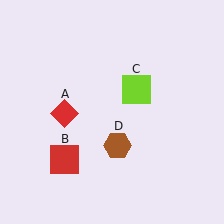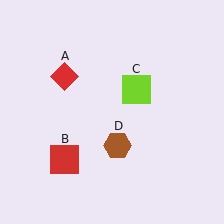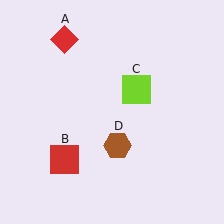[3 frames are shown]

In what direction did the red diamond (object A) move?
The red diamond (object A) moved up.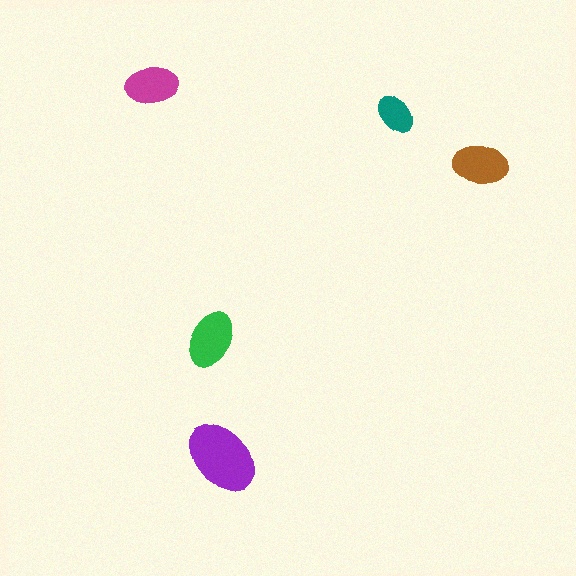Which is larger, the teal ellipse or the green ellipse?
The green one.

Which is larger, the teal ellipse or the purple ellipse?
The purple one.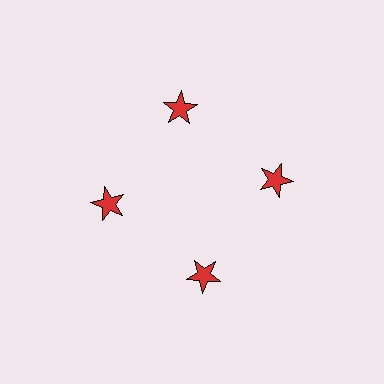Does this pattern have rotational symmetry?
Yes, this pattern has 4-fold rotational symmetry. It looks the same after rotating 90 degrees around the center.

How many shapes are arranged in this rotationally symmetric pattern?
There are 4 shapes, arranged in 4 groups of 1.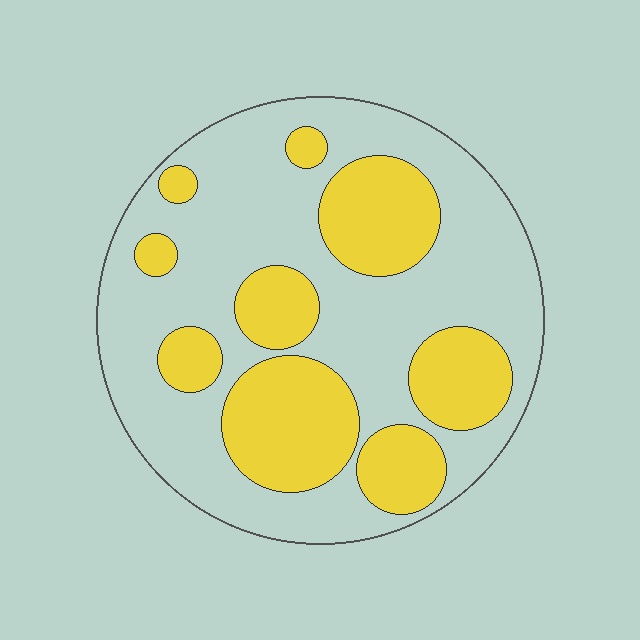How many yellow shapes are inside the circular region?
9.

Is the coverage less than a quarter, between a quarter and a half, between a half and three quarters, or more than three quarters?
Between a quarter and a half.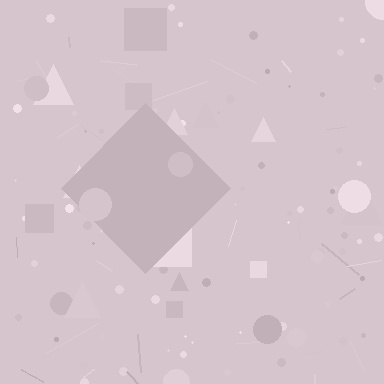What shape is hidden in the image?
A diamond is hidden in the image.